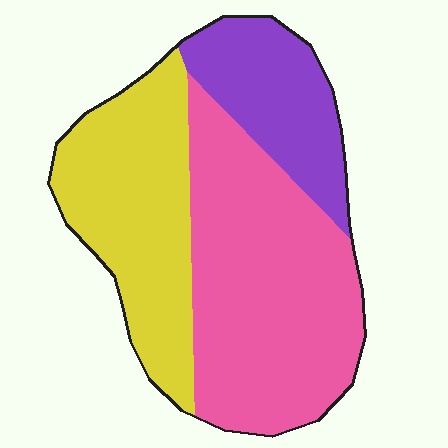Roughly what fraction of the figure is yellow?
Yellow takes up about one third (1/3) of the figure.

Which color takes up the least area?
Purple, at roughly 20%.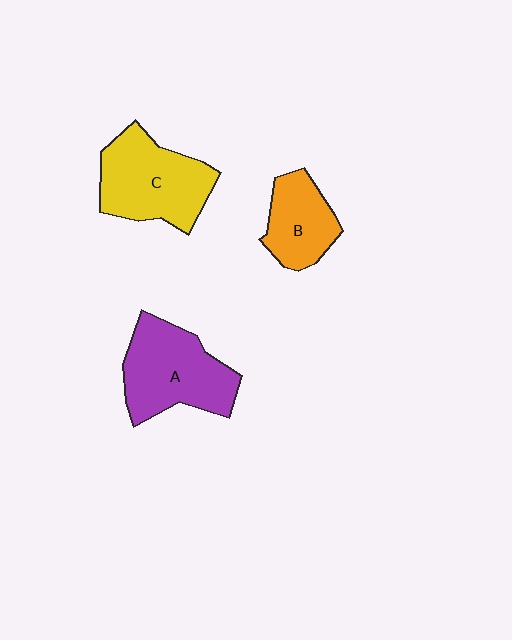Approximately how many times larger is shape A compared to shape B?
Approximately 1.6 times.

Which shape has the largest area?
Shape A (purple).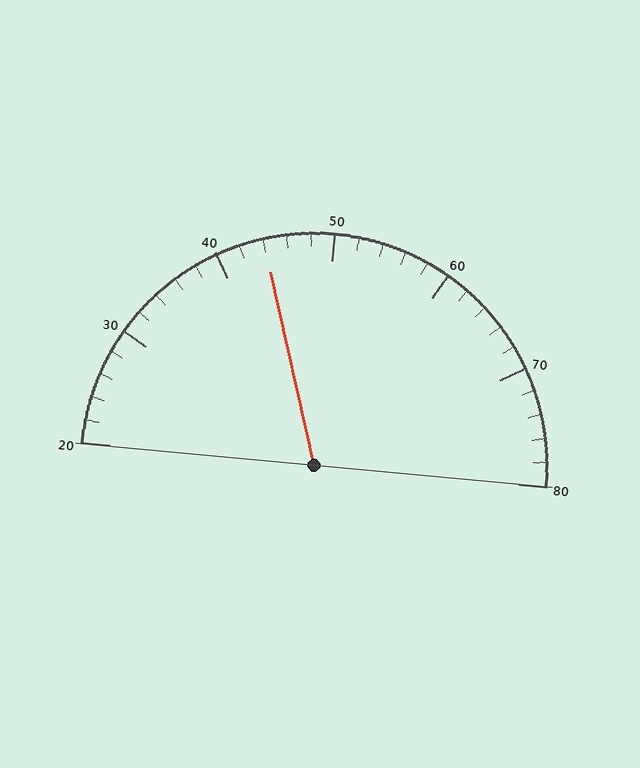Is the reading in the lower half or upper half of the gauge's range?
The reading is in the lower half of the range (20 to 80).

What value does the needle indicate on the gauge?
The needle indicates approximately 44.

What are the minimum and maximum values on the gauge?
The gauge ranges from 20 to 80.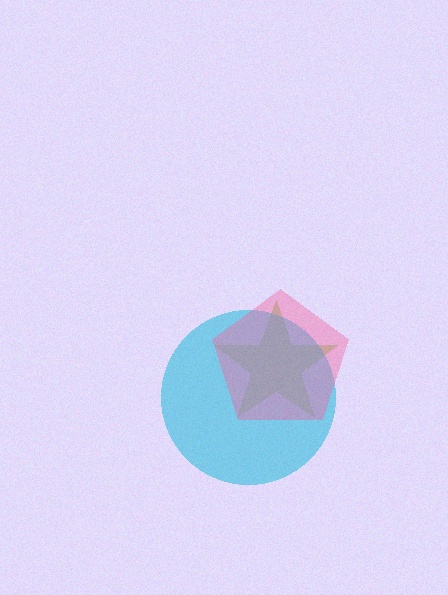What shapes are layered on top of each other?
The layered shapes are: a lime star, a cyan circle, a pink pentagon.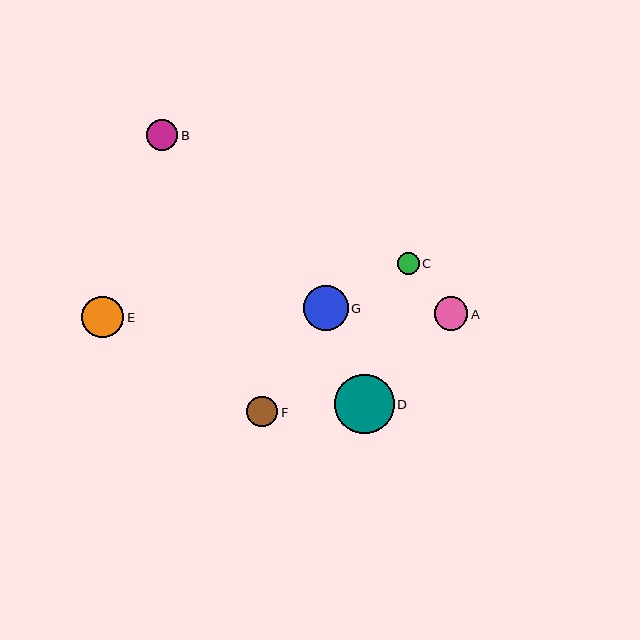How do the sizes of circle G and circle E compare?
Circle G and circle E are approximately the same size.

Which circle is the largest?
Circle D is the largest with a size of approximately 59 pixels.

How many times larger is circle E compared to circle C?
Circle E is approximately 1.9 times the size of circle C.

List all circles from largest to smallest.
From largest to smallest: D, G, E, A, B, F, C.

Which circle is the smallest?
Circle C is the smallest with a size of approximately 22 pixels.